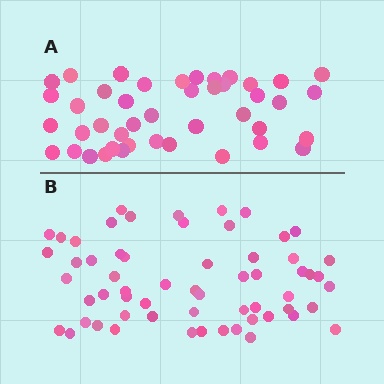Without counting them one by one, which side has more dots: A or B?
Region B (the bottom region) has more dots.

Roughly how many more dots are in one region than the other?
Region B has approximately 15 more dots than region A.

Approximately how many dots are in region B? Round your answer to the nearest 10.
About 60 dots.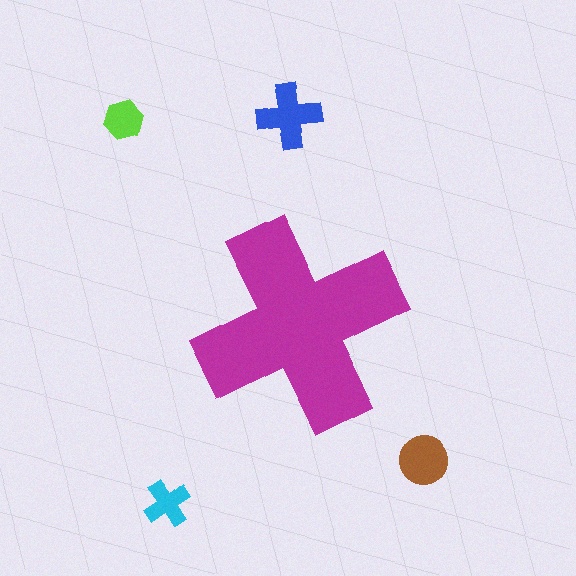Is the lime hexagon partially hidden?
No, the lime hexagon is fully visible.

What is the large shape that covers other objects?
A magenta cross.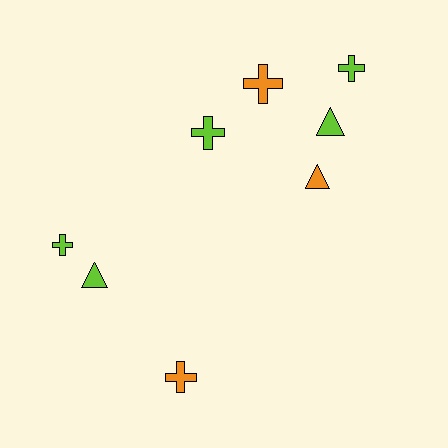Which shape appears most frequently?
Cross, with 5 objects.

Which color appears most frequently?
Lime, with 5 objects.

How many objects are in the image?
There are 8 objects.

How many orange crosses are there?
There are 2 orange crosses.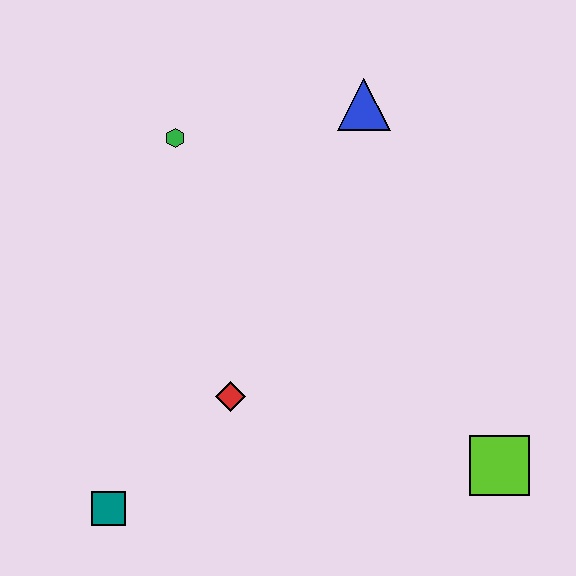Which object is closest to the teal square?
The red diamond is closest to the teal square.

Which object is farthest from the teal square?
The blue triangle is farthest from the teal square.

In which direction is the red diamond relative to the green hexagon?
The red diamond is below the green hexagon.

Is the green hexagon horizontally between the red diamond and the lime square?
No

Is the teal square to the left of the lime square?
Yes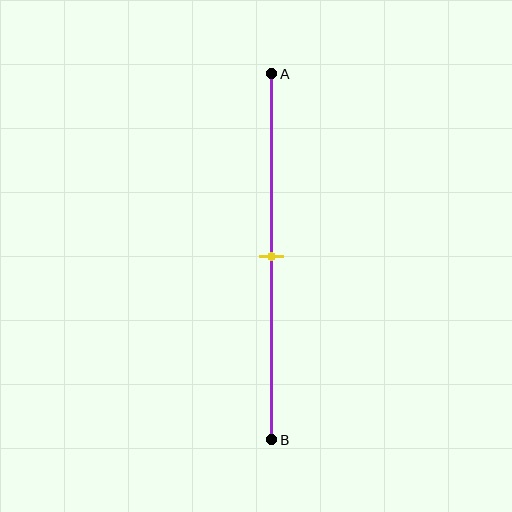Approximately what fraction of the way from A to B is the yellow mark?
The yellow mark is approximately 50% of the way from A to B.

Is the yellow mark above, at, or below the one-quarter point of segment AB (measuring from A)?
The yellow mark is below the one-quarter point of segment AB.